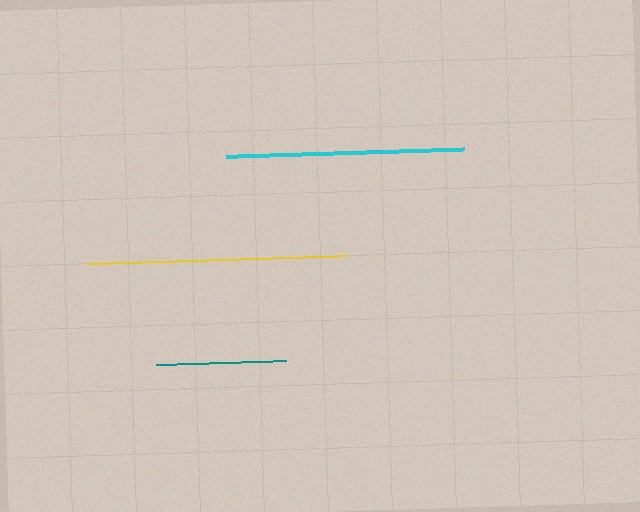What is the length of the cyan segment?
The cyan segment is approximately 238 pixels long.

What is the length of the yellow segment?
The yellow segment is approximately 260 pixels long.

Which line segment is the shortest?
The teal line is the shortest at approximately 131 pixels.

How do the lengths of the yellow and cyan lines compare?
The yellow and cyan lines are approximately the same length.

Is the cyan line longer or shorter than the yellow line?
The yellow line is longer than the cyan line.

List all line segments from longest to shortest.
From longest to shortest: yellow, cyan, teal.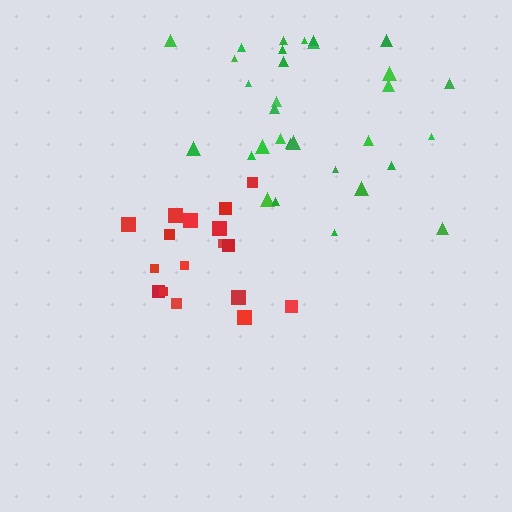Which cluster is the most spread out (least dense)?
Green.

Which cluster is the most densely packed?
Red.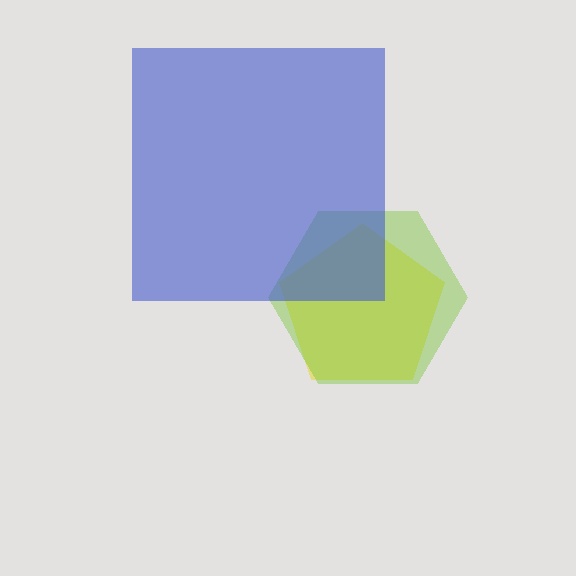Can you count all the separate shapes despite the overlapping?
Yes, there are 3 separate shapes.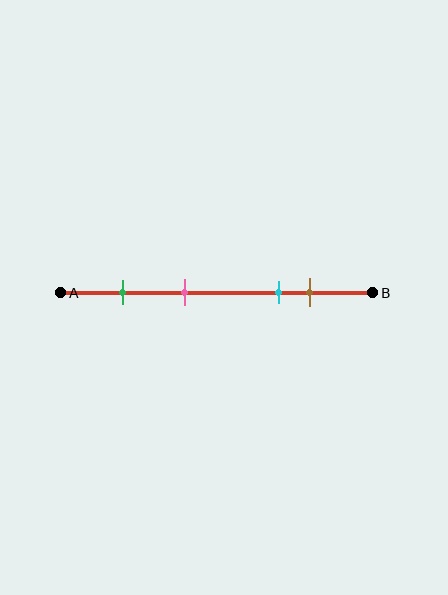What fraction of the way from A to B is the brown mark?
The brown mark is approximately 80% (0.8) of the way from A to B.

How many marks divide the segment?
There are 4 marks dividing the segment.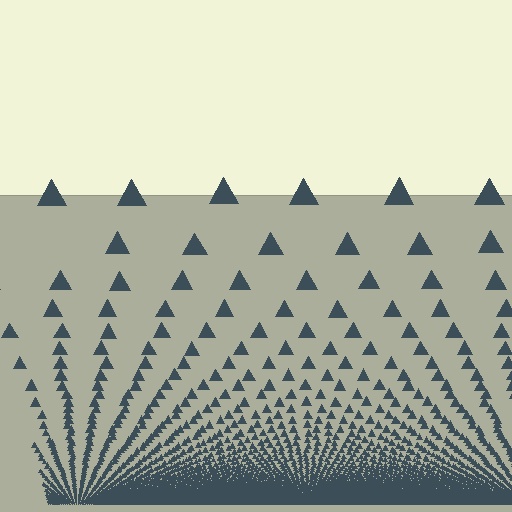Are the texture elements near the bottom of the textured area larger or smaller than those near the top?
Smaller. The gradient is inverted — elements near the bottom are smaller and denser.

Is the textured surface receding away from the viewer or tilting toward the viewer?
The surface appears to tilt toward the viewer. Texture elements get larger and sparser toward the top.